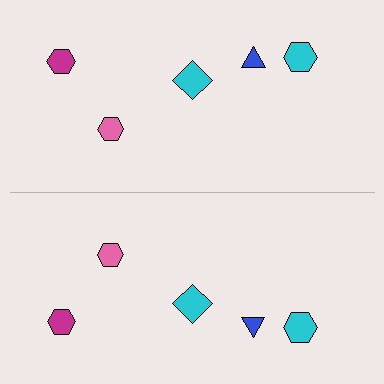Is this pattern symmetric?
Yes, this pattern has bilateral (reflection) symmetry.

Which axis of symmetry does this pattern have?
The pattern has a horizontal axis of symmetry running through the center of the image.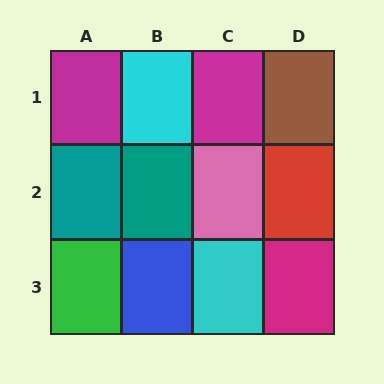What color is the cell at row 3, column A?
Green.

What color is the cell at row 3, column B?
Blue.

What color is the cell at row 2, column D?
Red.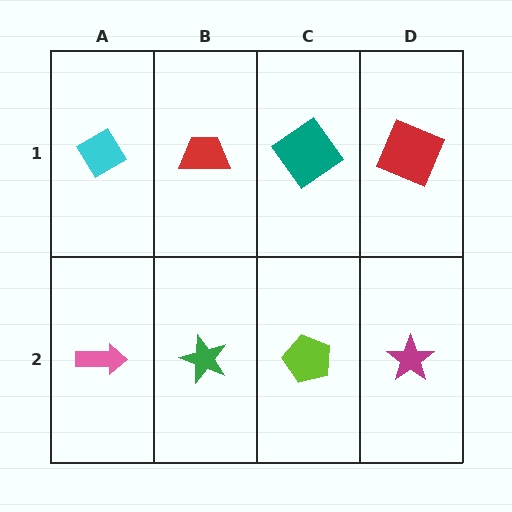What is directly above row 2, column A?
A cyan diamond.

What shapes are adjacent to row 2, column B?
A red trapezoid (row 1, column B), a pink arrow (row 2, column A), a lime pentagon (row 2, column C).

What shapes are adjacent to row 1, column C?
A lime pentagon (row 2, column C), a red trapezoid (row 1, column B), a red square (row 1, column D).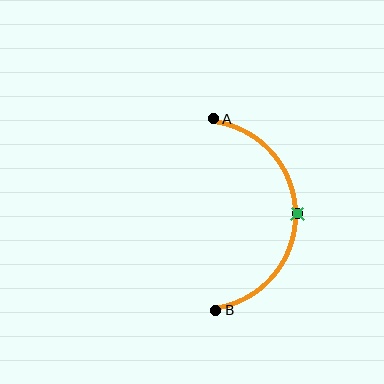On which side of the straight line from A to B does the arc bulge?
The arc bulges to the right of the straight line connecting A and B.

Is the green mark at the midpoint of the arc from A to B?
Yes. The green mark lies on the arc at equal arc-length from both A and B — it is the arc midpoint.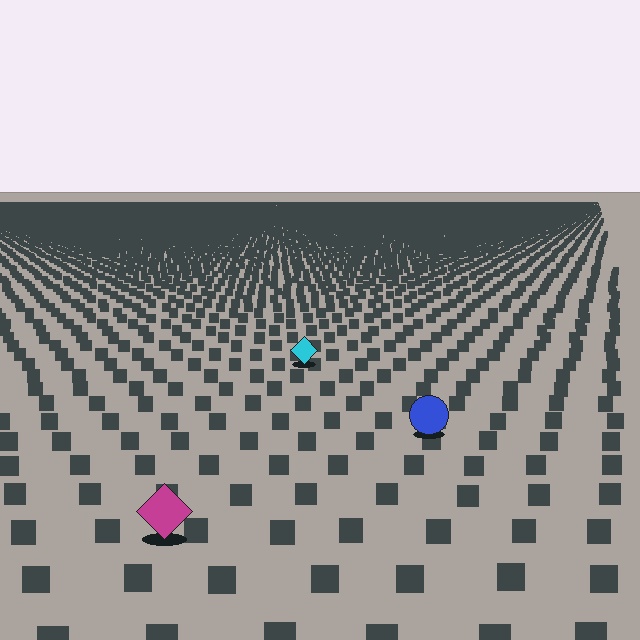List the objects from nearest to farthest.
From nearest to farthest: the magenta diamond, the blue circle, the cyan diamond.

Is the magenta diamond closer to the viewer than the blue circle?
Yes. The magenta diamond is closer — you can tell from the texture gradient: the ground texture is coarser near it.